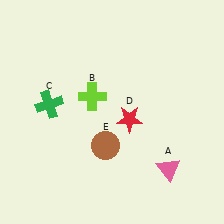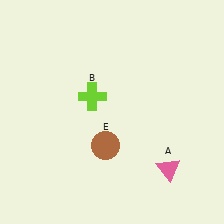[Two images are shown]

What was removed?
The green cross (C), the red star (D) were removed in Image 2.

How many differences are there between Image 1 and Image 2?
There are 2 differences between the two images.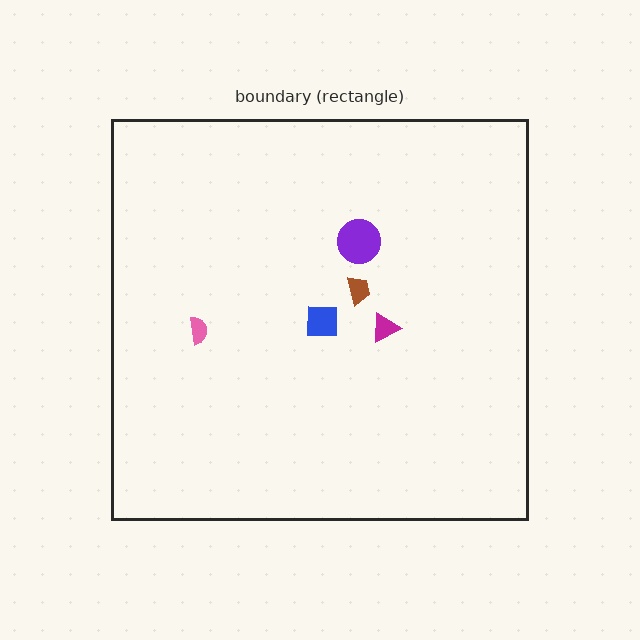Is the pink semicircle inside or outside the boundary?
Inside.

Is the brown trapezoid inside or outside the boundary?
Inside.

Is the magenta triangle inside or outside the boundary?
Inside.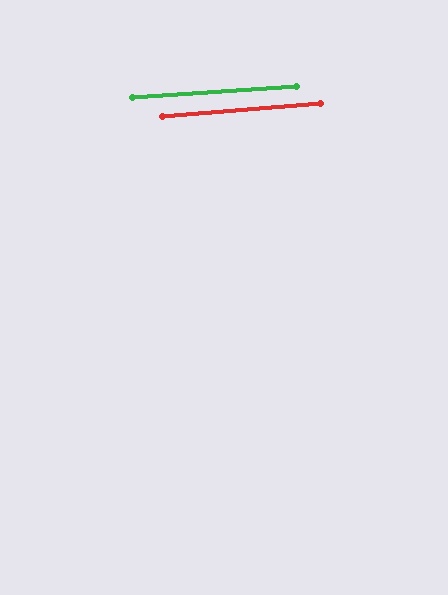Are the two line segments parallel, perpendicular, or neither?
Parallel — their directions differ by only 0.7°.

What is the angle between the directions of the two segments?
Approximately 1 degree.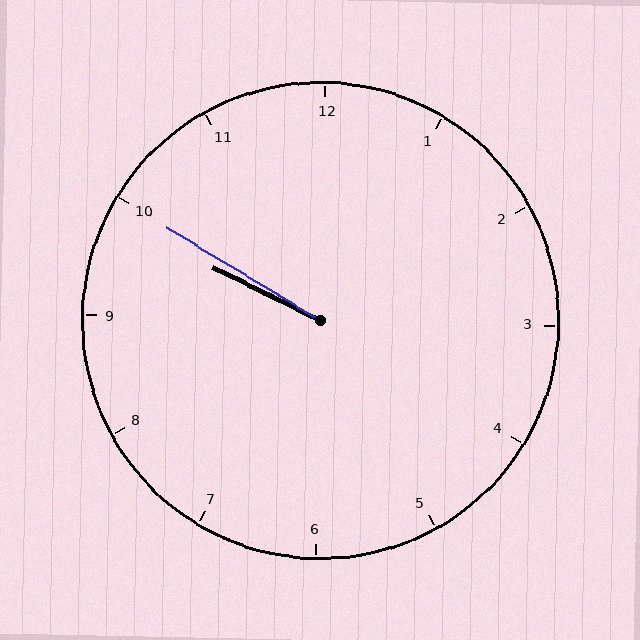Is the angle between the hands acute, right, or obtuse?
It is acute.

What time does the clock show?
9:50.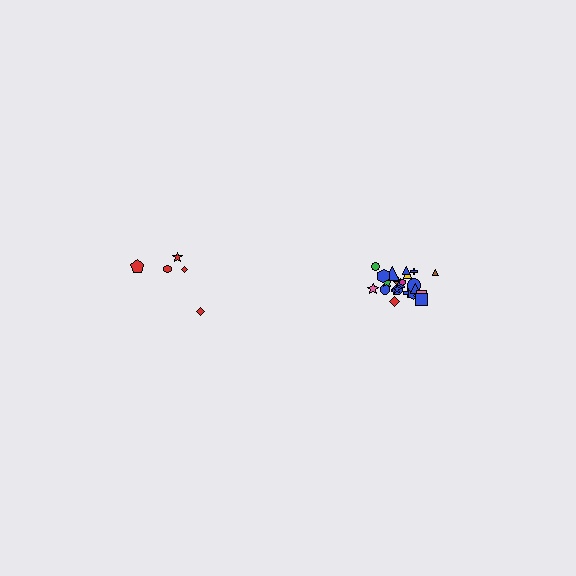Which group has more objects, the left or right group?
The right group.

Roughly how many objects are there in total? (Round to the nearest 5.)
Roughly 30 objects in total.